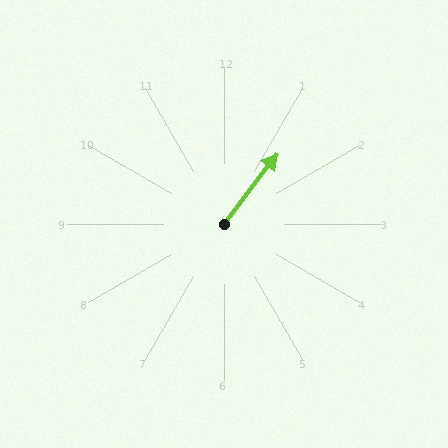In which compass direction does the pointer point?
Northeast.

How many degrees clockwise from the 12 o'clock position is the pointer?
Approximately 37 degrees.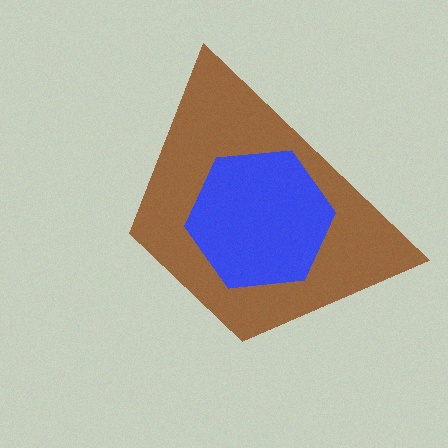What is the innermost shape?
The blue hexagon.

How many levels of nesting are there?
2.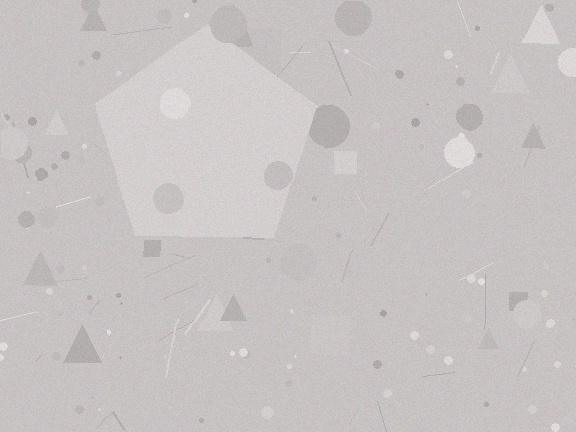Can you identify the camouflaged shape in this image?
The camouflaged shape is a pentagon.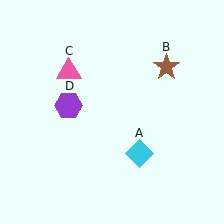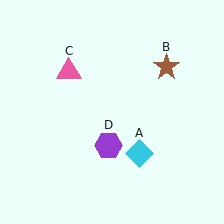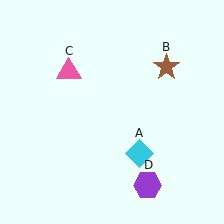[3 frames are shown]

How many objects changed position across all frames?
1 object changed position: purple hexagon (object D).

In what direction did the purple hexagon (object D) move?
The purple hexagon (object D) moved down and to the right.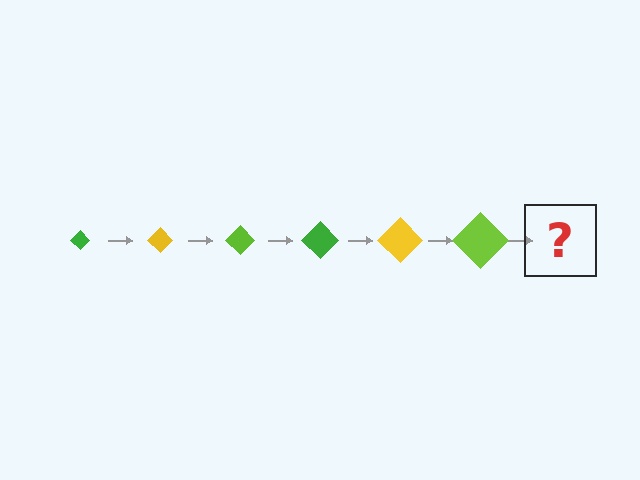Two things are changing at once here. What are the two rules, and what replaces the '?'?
The two rules are that the diamond grows larger each step and the color cycles through green, yellow, and lime. The '?' should be a green diamond, larger than the previous one.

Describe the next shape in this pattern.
It should be a green diamond, larger than the previous one.